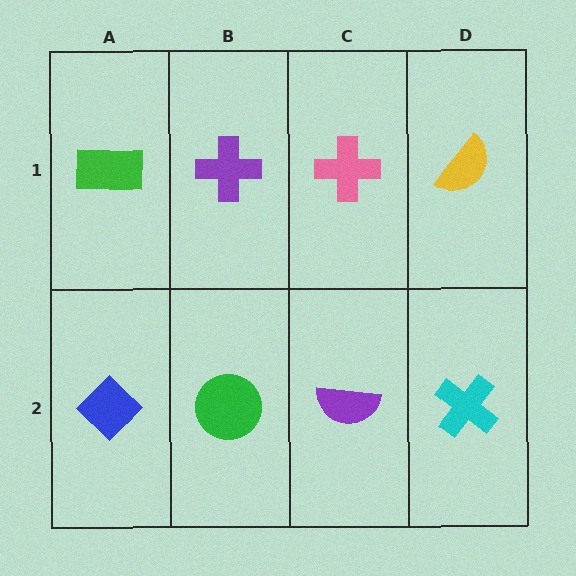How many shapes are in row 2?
4 shapes.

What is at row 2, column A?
A blue diamond.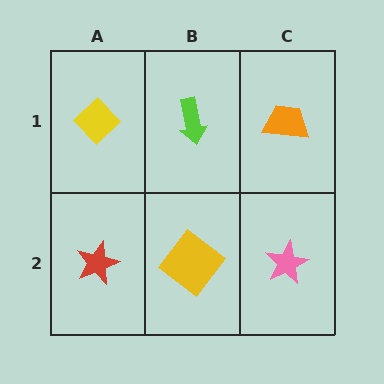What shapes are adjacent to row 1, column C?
A pink star (row 2, column C), a lime arrow (row 1, column B).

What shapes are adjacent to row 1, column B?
A yellow diamond (row 2, column B), a yellow diamond (row 1, column A), an orange trapezoid (row 1, column C).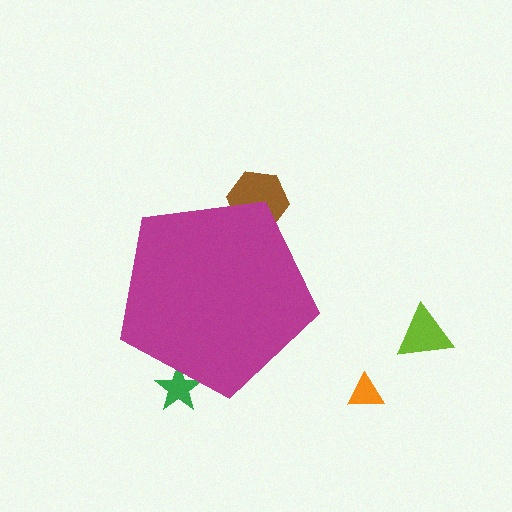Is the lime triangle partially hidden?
No, the lime triangle is fully visible.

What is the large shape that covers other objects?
A magenta pentagon.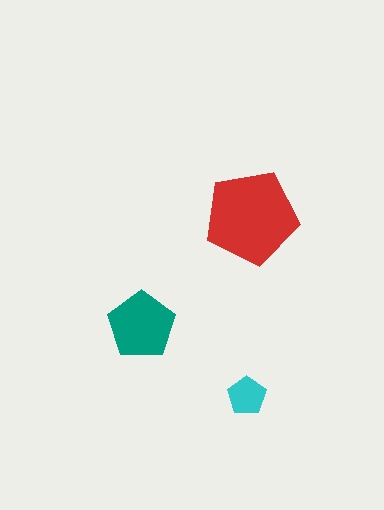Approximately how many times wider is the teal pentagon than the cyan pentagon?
About 1.5 times wider.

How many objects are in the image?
There are 3 objects in the image.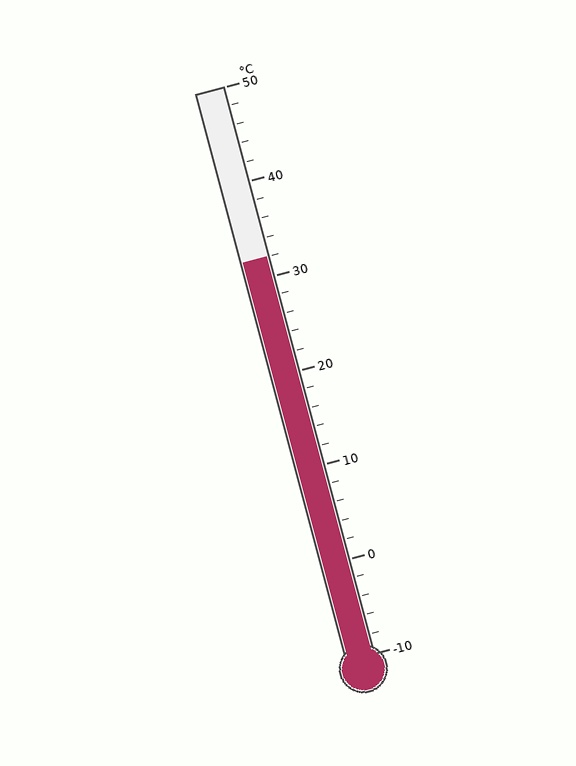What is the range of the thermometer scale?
The thermometer scale ranges from -10°C to 50°C.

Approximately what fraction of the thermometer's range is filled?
The thermometer is filled to approximately 70% of its range.